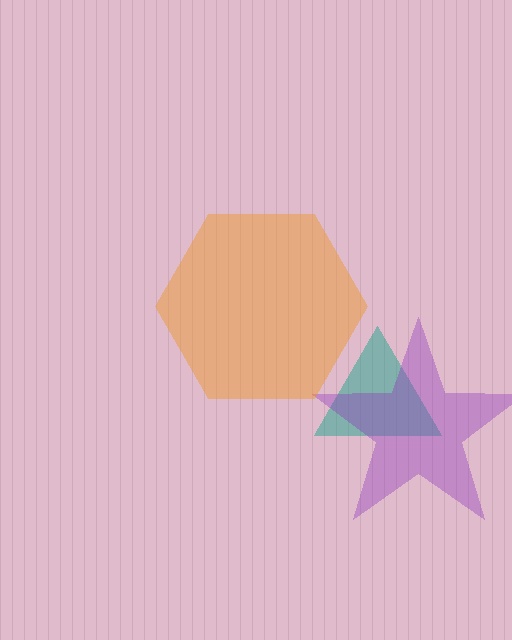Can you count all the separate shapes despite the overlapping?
Yes, there are 3 separate shapes.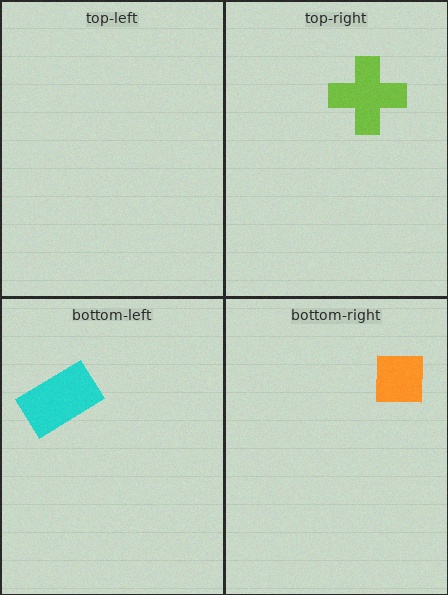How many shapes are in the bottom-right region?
1.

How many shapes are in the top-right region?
1.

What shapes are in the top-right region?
The lime cross.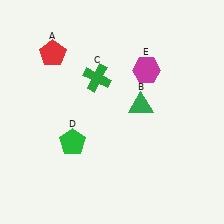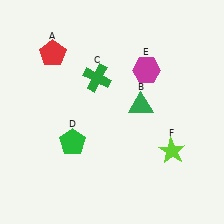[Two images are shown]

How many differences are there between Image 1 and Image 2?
There is 1 difference between the two images.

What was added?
A lime star (F) was added in Image 2.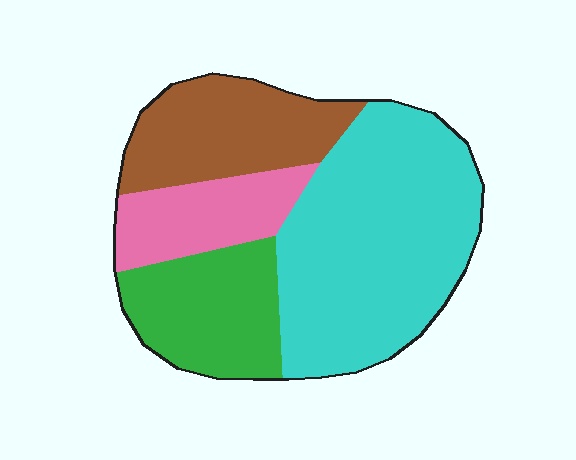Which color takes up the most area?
Cyan, at roughly 45%.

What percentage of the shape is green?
Green covers roughly 20% of the shape.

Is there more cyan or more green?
Cyan.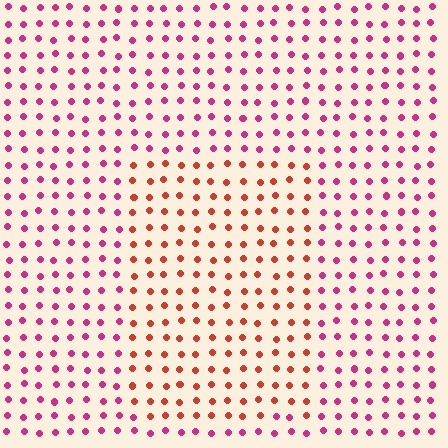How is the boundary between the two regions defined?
The boundary is defined purely by a slight shift in hue (about 40 degrees). Spacing, size, and orientation are identical on both sides.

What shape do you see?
I see a rectangle.